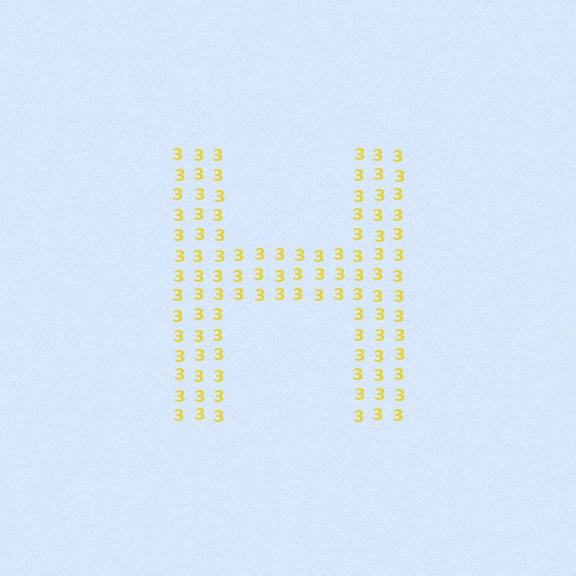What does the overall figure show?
The overall figure shows the letter H.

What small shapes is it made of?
It is made of small digit 3's.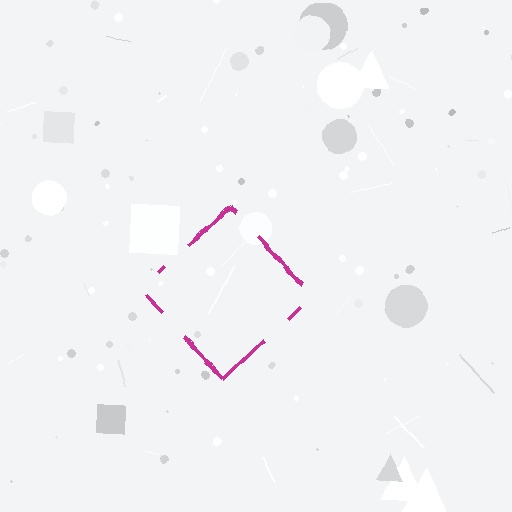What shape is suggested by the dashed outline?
The dashed outline suggests a diamond.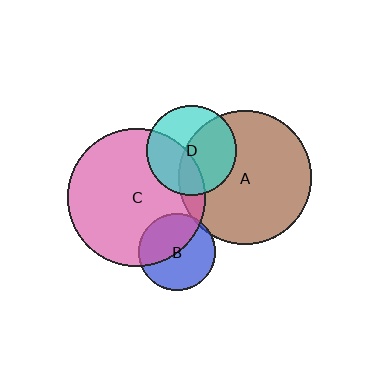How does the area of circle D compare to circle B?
Approximately 1.4 times.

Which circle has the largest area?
Circle C (pink).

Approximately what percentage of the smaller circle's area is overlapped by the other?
Approximately 45%.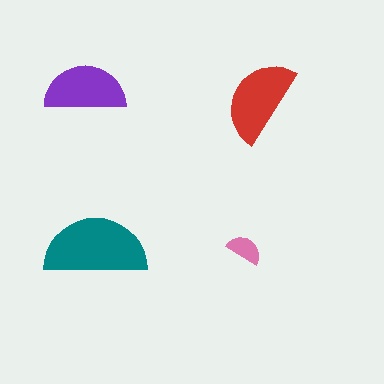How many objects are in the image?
There are 4 objects in the image.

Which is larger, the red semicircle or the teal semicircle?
The teal one.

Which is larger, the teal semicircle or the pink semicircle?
The teal one.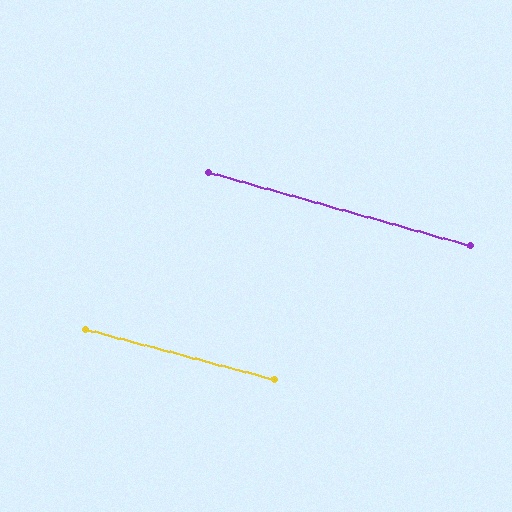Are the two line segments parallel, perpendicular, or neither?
Parallel — their directions differ by only 0.8°.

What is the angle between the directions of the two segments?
Approximately 1 degree.